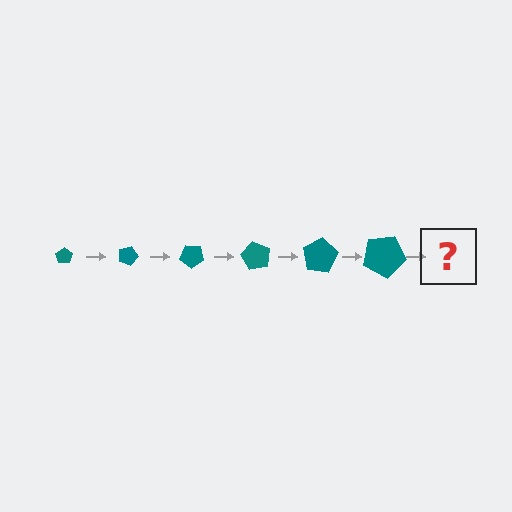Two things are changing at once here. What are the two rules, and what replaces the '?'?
The two rules are that the pentagon grows larger each step and it rotates 20 degrees each step. The '?' should be a pentagon, larger than the previous one and rotated 120 degrees from the start.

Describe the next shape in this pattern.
It should be a pentagon, larger than the previous one and rotated 120 degrees from the start.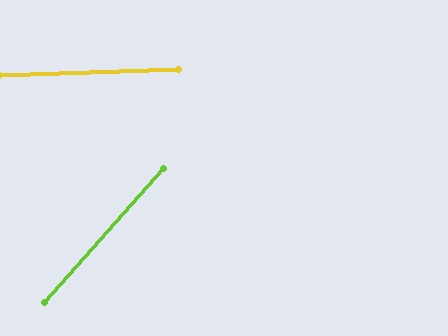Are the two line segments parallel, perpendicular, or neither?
Neither parallel nor perpendicular — they differ by about 46°.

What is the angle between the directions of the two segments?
Approximately 46 degrees.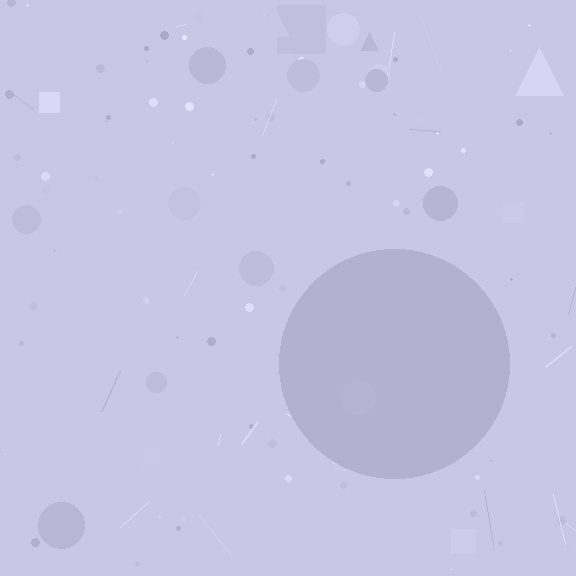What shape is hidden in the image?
A circle is hidden in the image.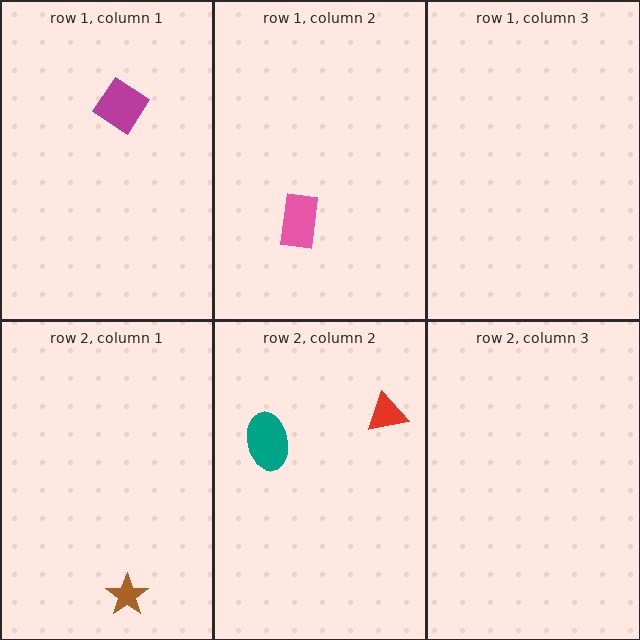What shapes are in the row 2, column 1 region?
The brown star.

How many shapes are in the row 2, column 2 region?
2.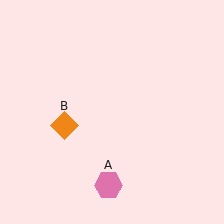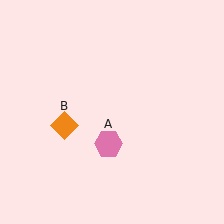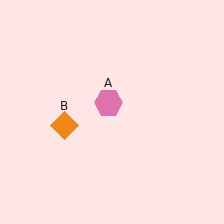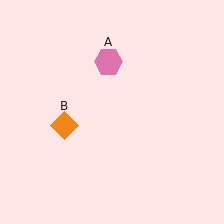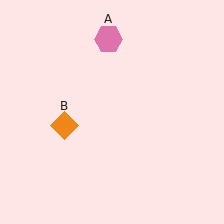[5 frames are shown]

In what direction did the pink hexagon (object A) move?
The pink hexagon (object A) moved up.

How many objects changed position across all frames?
1 object changed position: pink hexagon (object A).